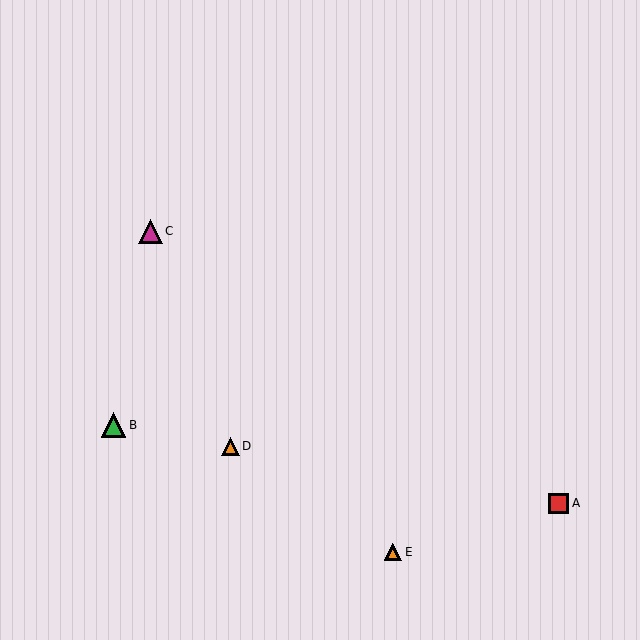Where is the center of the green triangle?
The center of the green triangle is at (114, 425).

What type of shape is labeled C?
Shape C is a magenta triangle.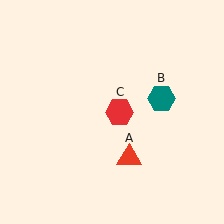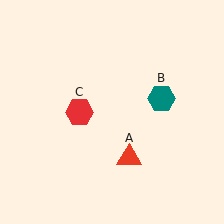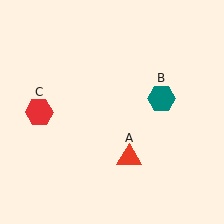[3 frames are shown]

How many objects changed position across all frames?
1 object changed position: red hexagon (object C).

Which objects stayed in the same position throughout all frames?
Red triangle (object A) and teal hexagon (object B) remained stationary.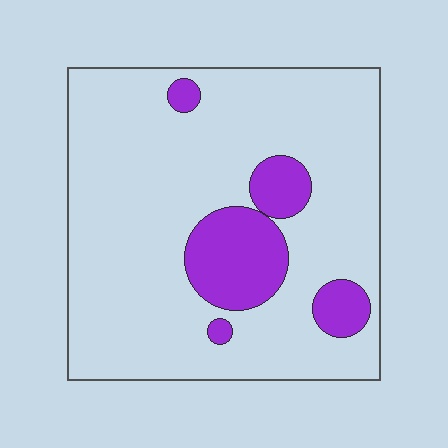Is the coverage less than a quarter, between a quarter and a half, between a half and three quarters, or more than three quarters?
Less than a quarter.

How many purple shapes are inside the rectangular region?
5.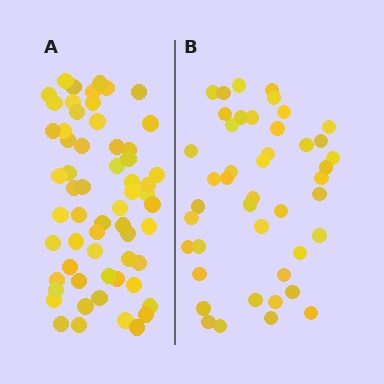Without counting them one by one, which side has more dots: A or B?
Region A (the left region) has more dots.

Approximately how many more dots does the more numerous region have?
Region A has approximately 15 more dots than region B.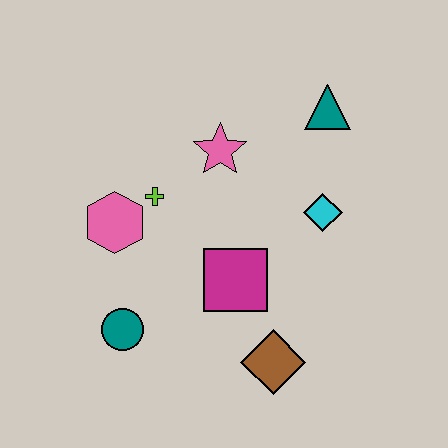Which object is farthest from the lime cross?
The brown diamond is farthest from the lime cross.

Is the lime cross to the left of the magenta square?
Yes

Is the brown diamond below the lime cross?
Yes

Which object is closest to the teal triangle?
The cyan diamond is closest to the teal triangle.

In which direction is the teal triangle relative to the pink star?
The teal triangle is to the right of the pink star.